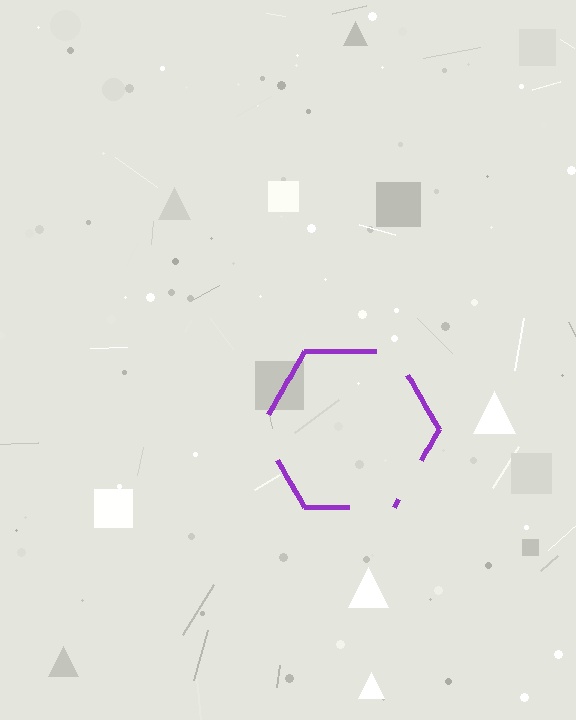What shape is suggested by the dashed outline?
The dashed outline suggests a hexagon.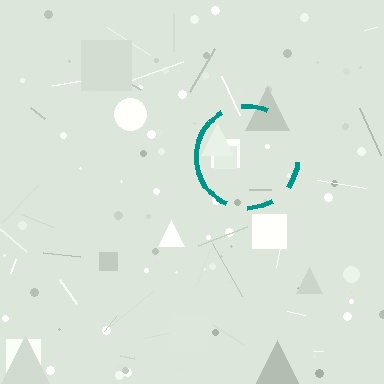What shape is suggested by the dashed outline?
The dashed outline suggests a circle.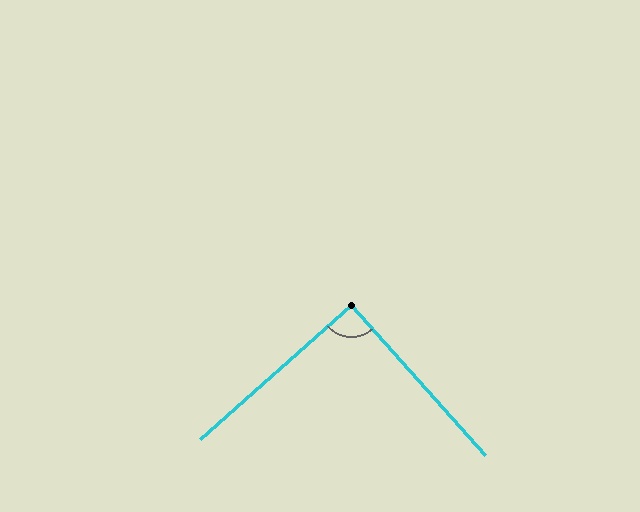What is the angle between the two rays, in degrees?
Approximately 90 degrees.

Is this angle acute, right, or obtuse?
It is approximately a right angle.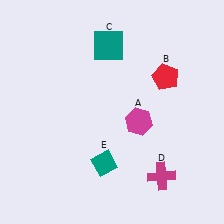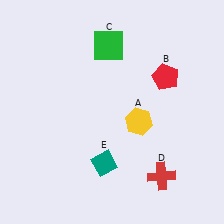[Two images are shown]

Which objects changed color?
A changed from magenta to yellow. C changed from teal to green. D changed from magenta to red.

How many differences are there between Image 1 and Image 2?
There are 3 differences between the two images.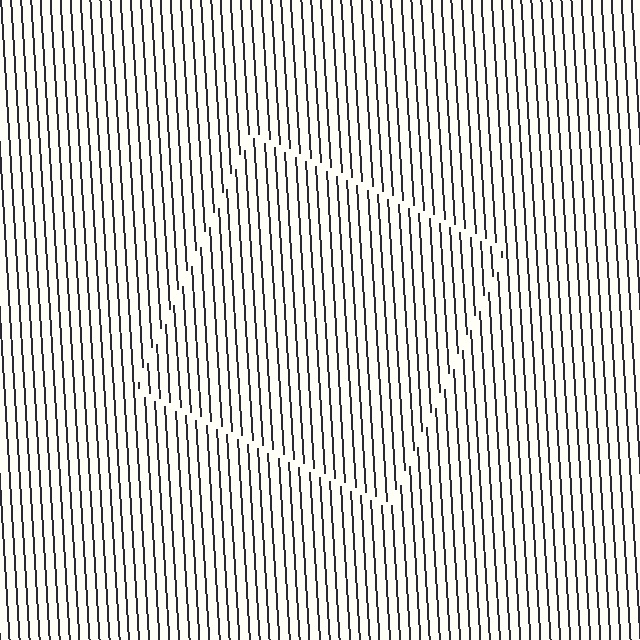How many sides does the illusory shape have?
4 sides — the line-ends trace a square.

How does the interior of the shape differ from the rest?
The interior of the shape contains the same grating, shifted by half a period — the contour is defined by the phase discontinuity where line-ends from the inner and outer gratings abut.